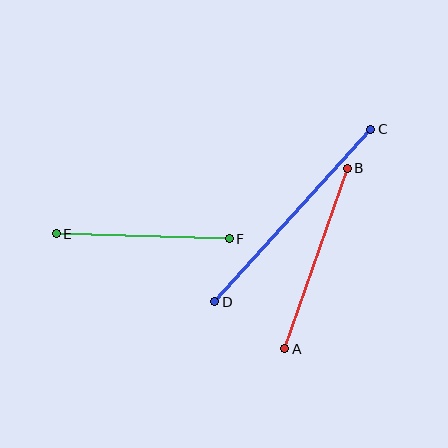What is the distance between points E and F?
The distance is approximately 173 pixels.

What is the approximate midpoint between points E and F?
The midpoint is at approximately (143, 236) pixels.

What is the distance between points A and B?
The distance is approximately 191 pixels.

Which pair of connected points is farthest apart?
Points C and D are farthest apart.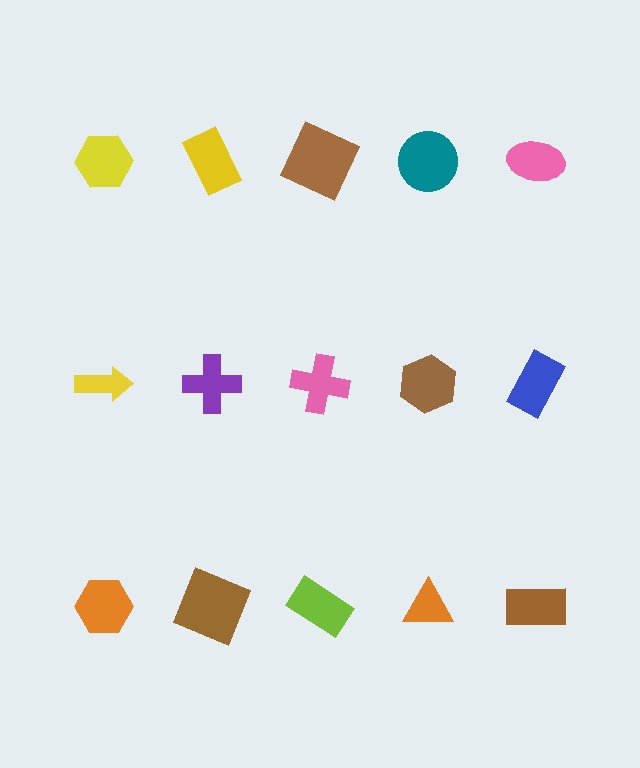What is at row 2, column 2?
A purple cross.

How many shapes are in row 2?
5 shapes.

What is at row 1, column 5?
A pink ellipse.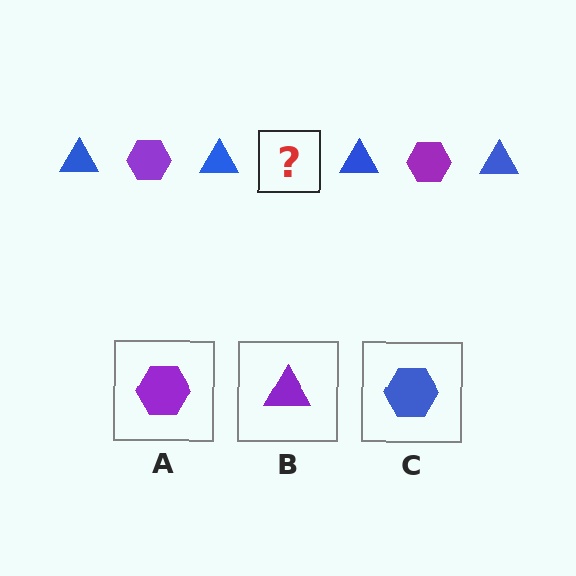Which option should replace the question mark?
Option A.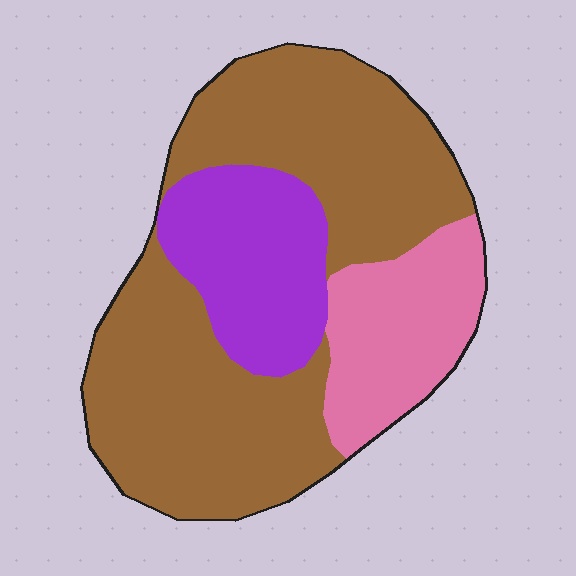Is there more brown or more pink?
Brown.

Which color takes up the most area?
Brown, at roughly 60%.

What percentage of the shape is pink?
Pink covers 19% of the shape.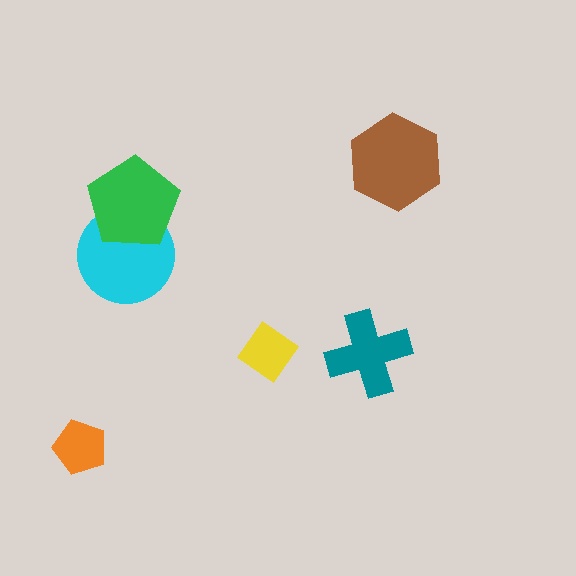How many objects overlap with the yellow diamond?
0 objects overlap with the yellow diamond.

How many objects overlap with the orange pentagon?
0 objects overlap with the orange pentagon.